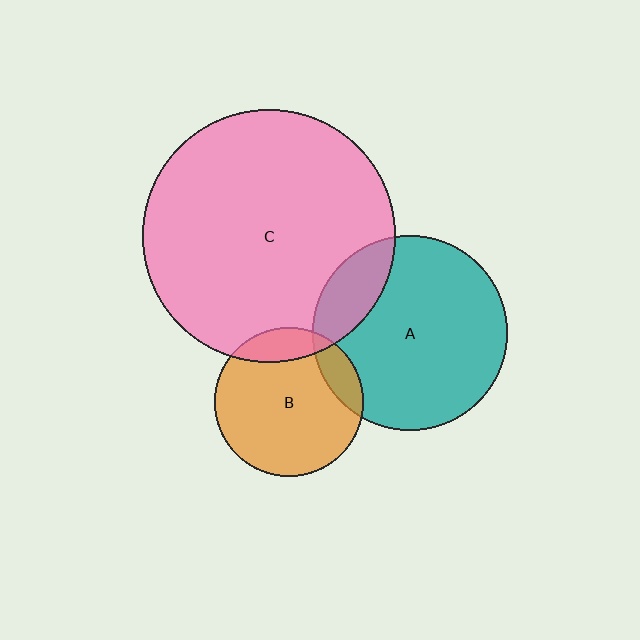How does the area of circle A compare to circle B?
Approximately 1.7 times.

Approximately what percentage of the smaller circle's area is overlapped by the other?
Approximately 15%.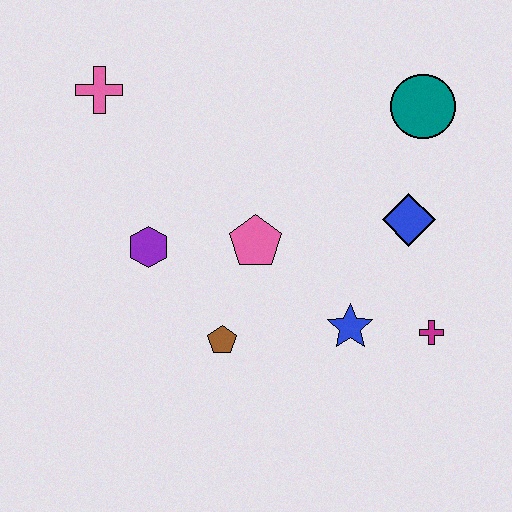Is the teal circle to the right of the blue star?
Yes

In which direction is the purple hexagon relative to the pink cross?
The purple hexagon is below the pink cross.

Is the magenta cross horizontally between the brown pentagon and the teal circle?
No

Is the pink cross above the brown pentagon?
Yes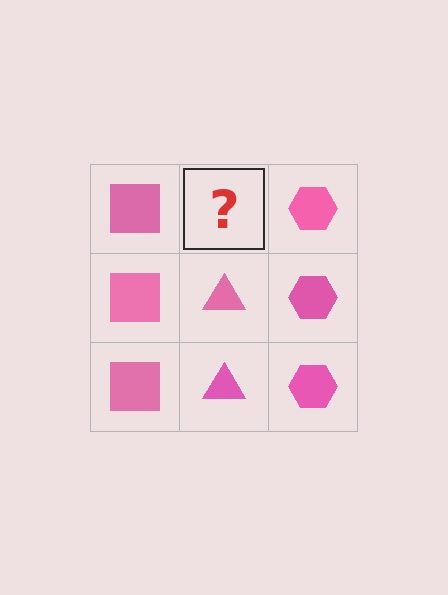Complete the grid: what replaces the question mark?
The question mark should be replaced with a pink triangle.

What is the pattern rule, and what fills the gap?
The rule is that each column has a consistent shape. The gap should be filled with a pink triangle.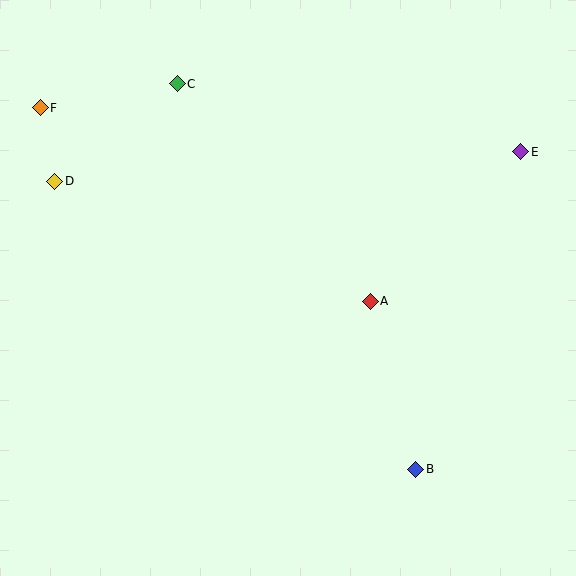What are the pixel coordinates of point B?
Point B is at (416, 469).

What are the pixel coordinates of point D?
Point D is at (55, 181).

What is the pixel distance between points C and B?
The distance between C and B is 453 pixels.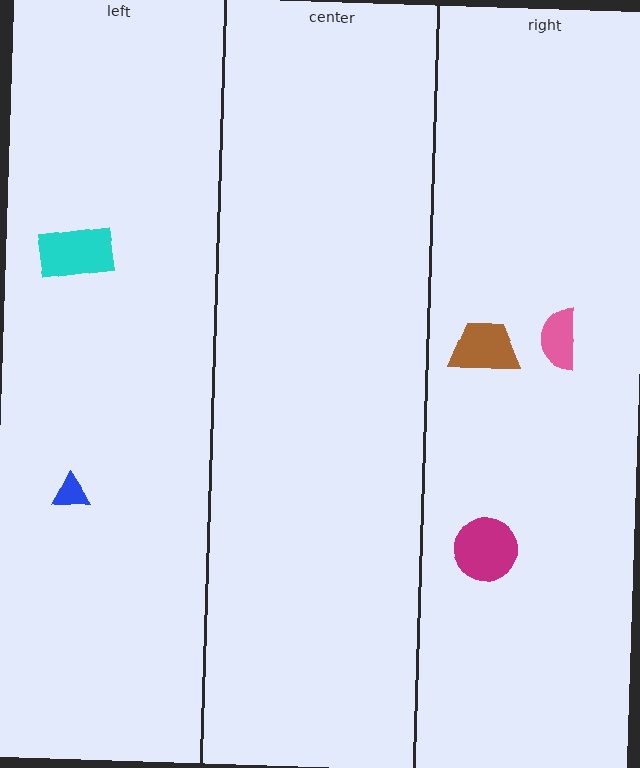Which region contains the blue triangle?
The left region.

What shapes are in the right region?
The magenta circle, the pink semicircle, the brown trapezoid.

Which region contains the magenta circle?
The right region.